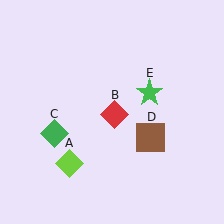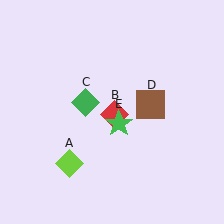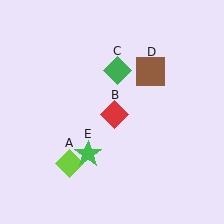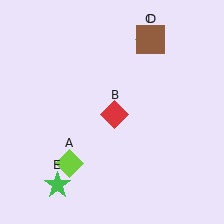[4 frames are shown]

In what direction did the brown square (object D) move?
The brown square (object D) moved up.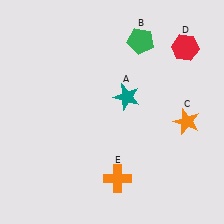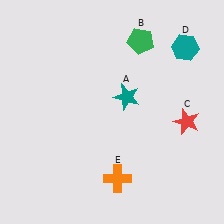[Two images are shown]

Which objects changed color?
C changed from orange to red. D changed from red to teal.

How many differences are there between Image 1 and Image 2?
There are 2 differences between the two images.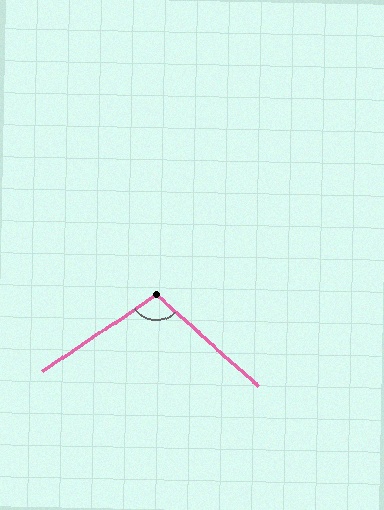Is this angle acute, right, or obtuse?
It is obtuse.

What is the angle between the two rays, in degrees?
Approximately 104 degrees.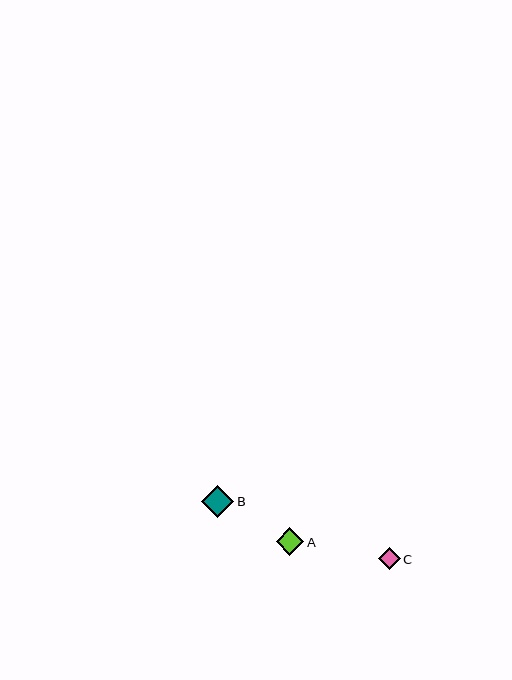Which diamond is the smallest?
Diamond C is the smallest with a size of approximately 22 pixels.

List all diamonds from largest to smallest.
From largest to smallest: B, A, C.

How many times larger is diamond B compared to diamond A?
Diamond B is approximately 1.2 times the size of diamond A.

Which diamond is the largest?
Diamond B is the largest with a size of approximately 32 pixels.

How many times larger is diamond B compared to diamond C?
Diamond B is approximately 1.5 times the size of diamond C.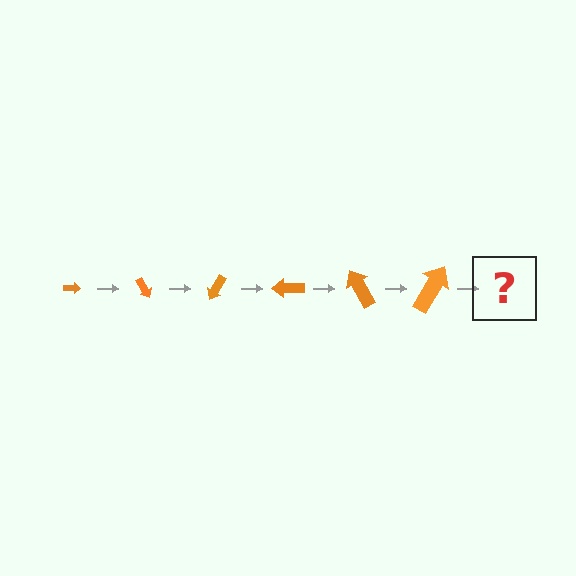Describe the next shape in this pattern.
It should be an arrow, larger than the previous one and rotated 360 degrees from the start.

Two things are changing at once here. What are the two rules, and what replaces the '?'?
The two rules are that the arrow grows larger each step and it rotates 60 degrees each step. The '?' should be an arrow, larger than the previous one and rotated 360 degrees from the start.